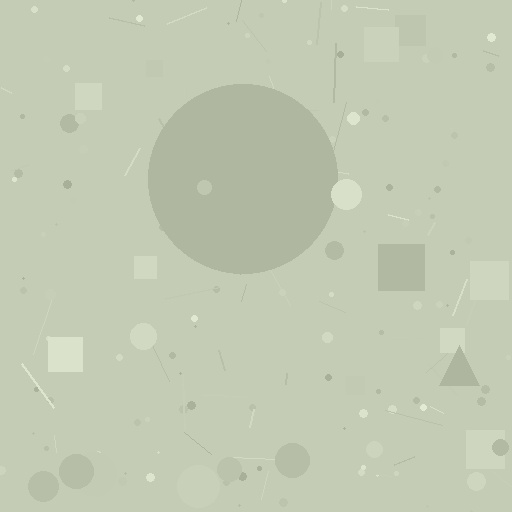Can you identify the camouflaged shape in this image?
The camouflaged shape is a circle.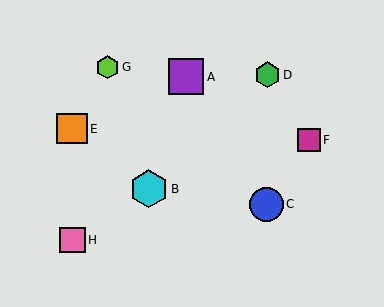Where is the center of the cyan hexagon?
The center of the cyan hexagon is at (149, 189).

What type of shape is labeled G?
Shape G is a lime hexagon.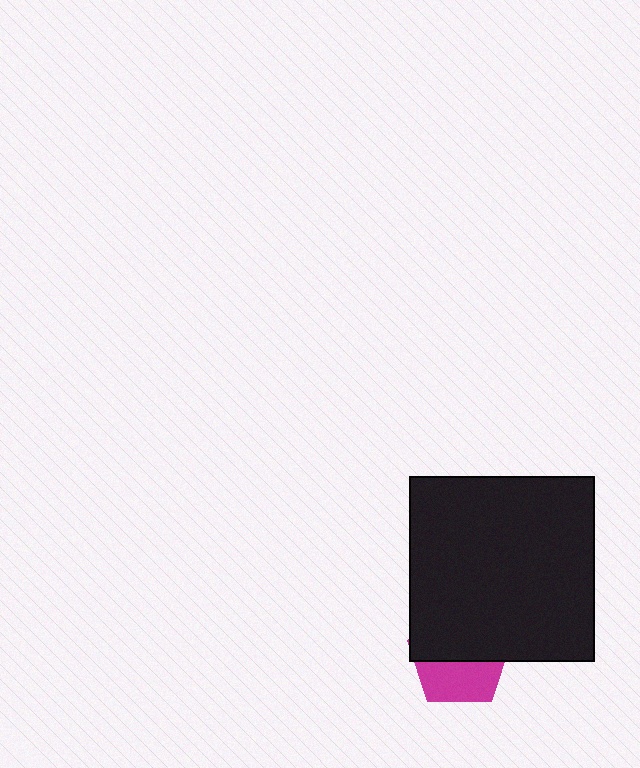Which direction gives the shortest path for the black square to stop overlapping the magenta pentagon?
Moving up gives the shortest separation.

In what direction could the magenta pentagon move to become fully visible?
The magenta pentagon could move down. That would shift it out from behind the black square entirely.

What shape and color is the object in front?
The object in front is a black square.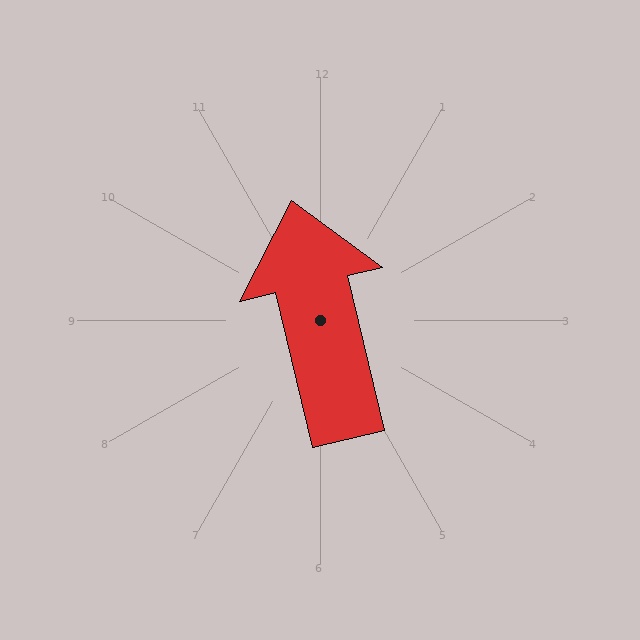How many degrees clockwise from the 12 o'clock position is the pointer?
Approximately 346 degrees.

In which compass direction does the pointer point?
North.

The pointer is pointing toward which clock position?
Roughly 12 o'clock.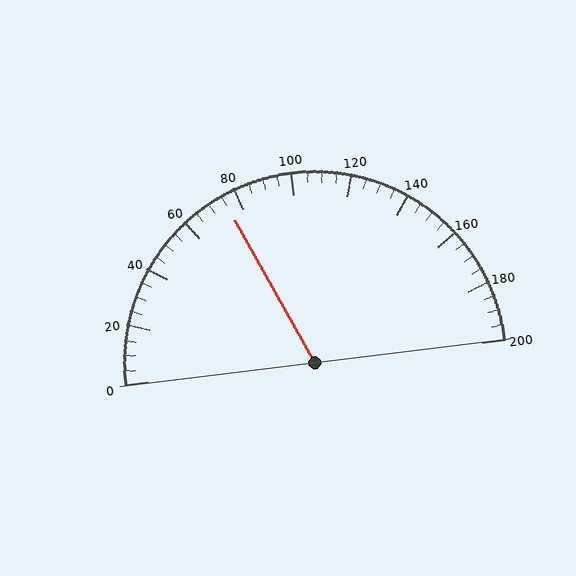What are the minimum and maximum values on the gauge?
The gauge ranges from 0 to 200.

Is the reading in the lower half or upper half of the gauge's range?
The reading is in the lower half of the range (0 to 200).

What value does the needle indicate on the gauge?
The needle indicates approximately 75.